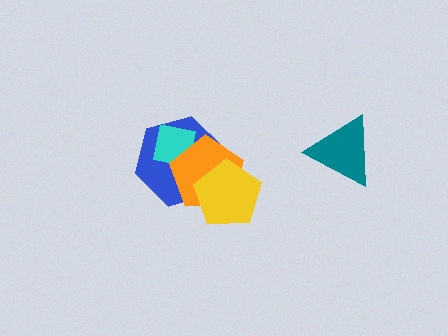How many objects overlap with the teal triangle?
0 objects overlap with the teal triangle.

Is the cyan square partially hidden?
Yes, it is partially covered by another shape.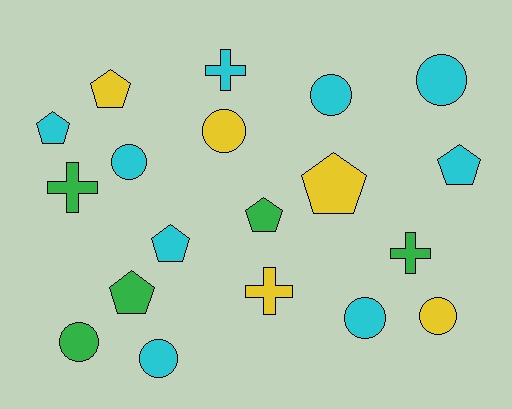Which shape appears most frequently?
Circle, with 8 objects.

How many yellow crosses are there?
There is 1 yellow cross.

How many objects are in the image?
There are 19 objects.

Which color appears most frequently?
Cyan, with 9 objects.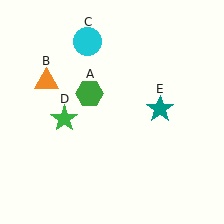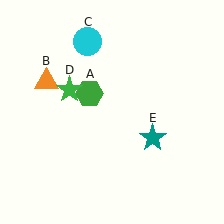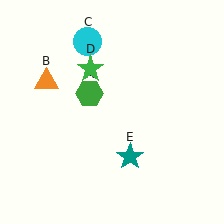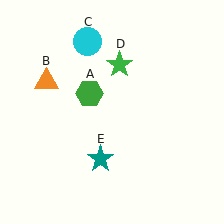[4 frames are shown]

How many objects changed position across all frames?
2 objects changed position: green star (object D), teal star (object E).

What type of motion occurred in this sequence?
The green star (object D), teal star (object E) rotated clockwise around the center of the scene.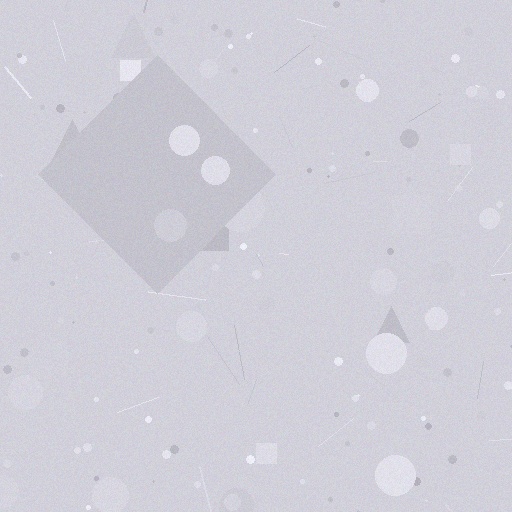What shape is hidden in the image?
A diamond is hidden in the image.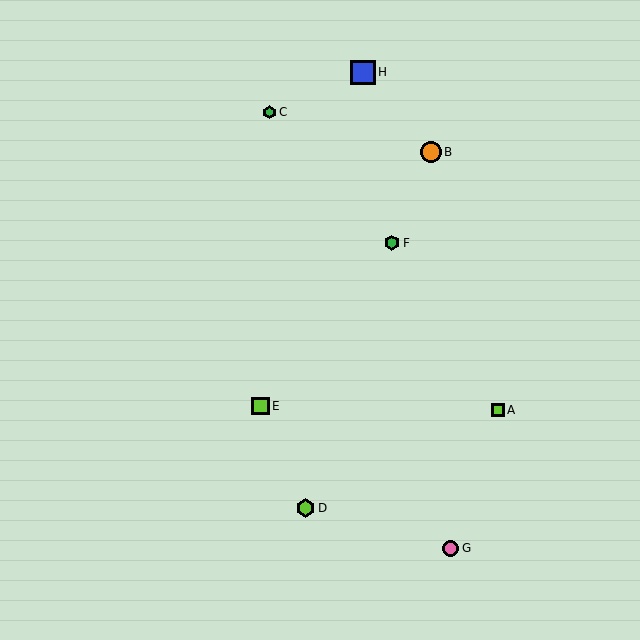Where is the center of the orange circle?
The center of the orange circle is at (431, 152).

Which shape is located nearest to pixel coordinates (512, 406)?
The lime square (labeled A) at (498, 410) is nearest to that location.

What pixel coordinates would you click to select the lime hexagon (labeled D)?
Click at (306, 508) to select the lime hexagon D.